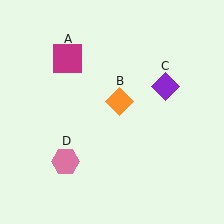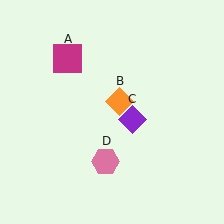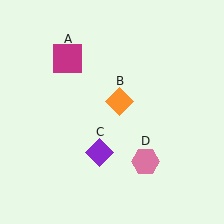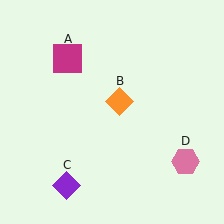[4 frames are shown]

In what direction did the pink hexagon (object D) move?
The pink hexagon (object D) moved right.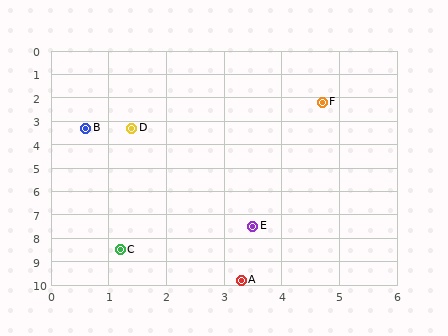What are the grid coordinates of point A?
Point A is at approximately (3.3, 9.8).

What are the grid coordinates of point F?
Point F is at approximately (4.7, 2.2).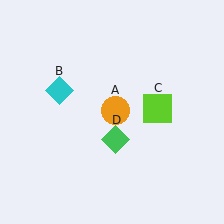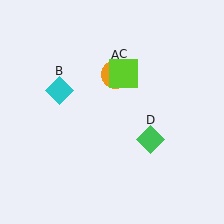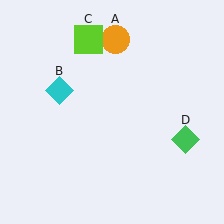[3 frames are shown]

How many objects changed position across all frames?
3 objects changed position: orange circle (object A), lime square (object C), green diamond (object D).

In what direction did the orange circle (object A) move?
The orange circle (object A) moved up.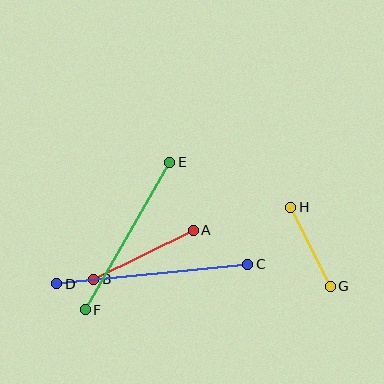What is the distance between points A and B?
The distance is approximately 111 pixels.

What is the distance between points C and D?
The distance is approximately 192 pixels.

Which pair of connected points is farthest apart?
Points C and D are farthest apart.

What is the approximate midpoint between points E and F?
The midpoint is at approximately (128, 236) pixels.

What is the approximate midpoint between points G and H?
The midpoint is at approximately (311, 247) pixels.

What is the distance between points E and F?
The distance is approximately 170 pixels.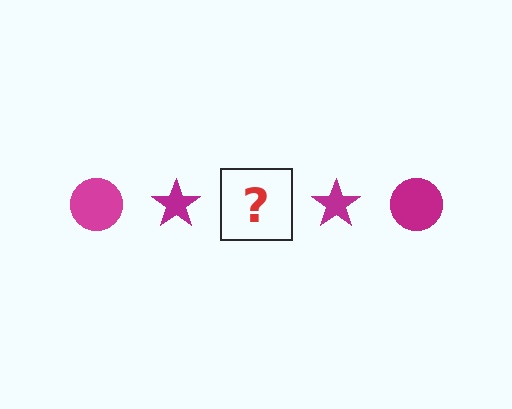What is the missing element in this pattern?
The missing element is a magenta circle.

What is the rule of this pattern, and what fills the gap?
The rule is that the pattern cycles through circle, star shapes in magenta. The gap should be filled with a magenta circle.